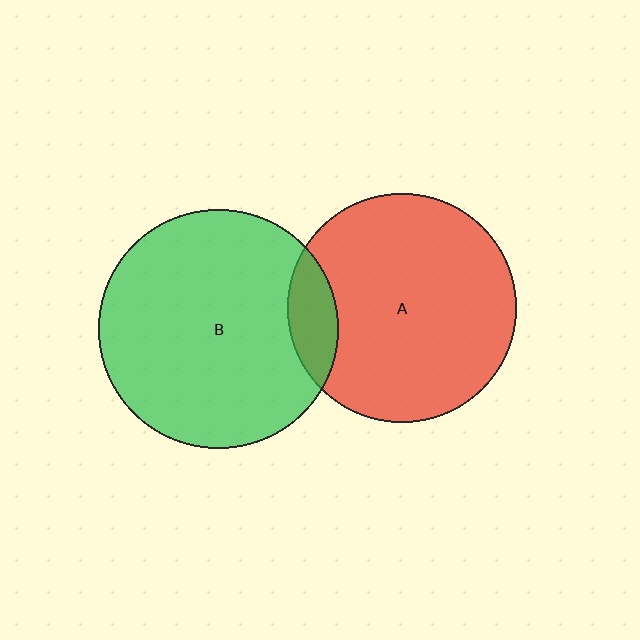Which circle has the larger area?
Circle B (green).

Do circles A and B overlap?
Yes.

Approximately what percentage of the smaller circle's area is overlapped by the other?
Approximately 10%.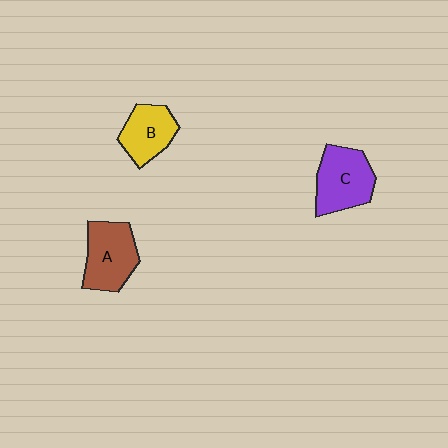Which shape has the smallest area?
Shape B (yellow).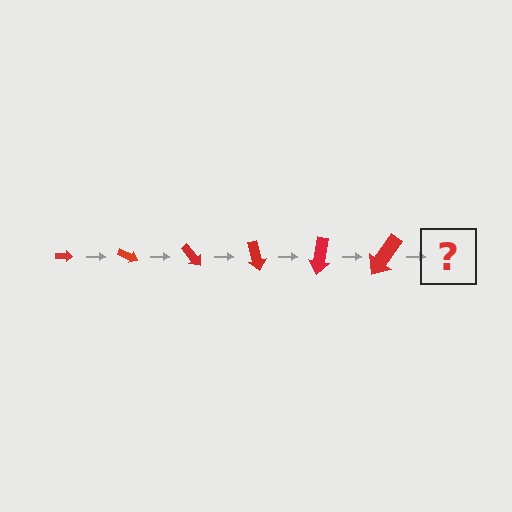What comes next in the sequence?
The next element should be an arrow, larger than the previous one and rotated 150 degrees from the start.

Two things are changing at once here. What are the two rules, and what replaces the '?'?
The two rules are that the arrow grows larger each step and it rotates 25 degrees each step. The '?' should be an arrow, larger than the previous one and rotated 150 degrees from the start.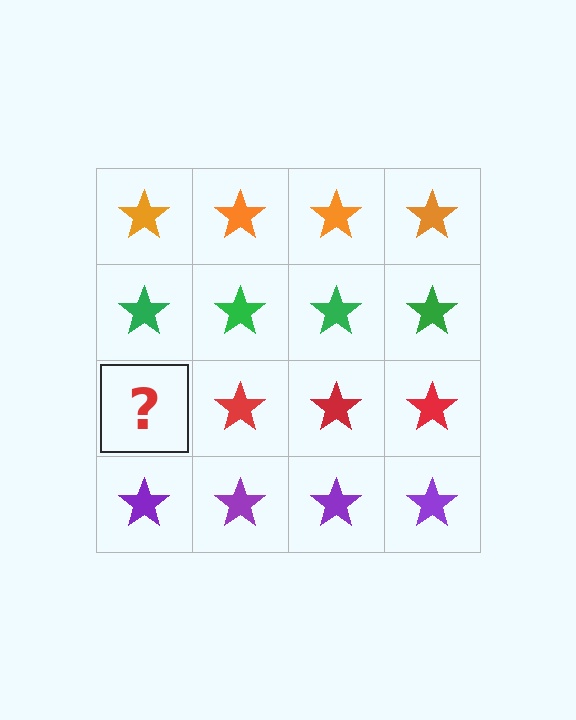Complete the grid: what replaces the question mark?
The question mark should be replaced with a red star.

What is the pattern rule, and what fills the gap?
The rule is that each row has a consistent color. The gap should be filled with a red star.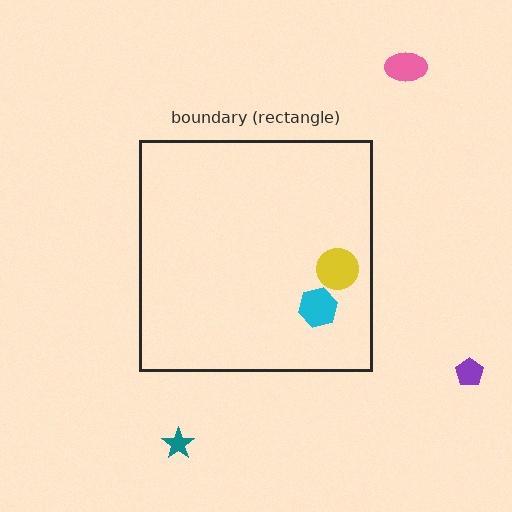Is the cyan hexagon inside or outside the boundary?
Inside.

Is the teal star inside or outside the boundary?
Outside.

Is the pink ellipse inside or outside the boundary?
Outside.